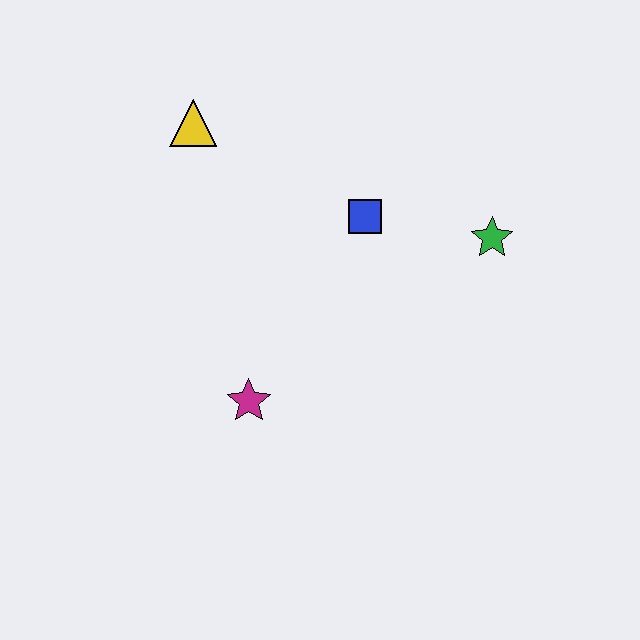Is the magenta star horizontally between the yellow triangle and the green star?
Yes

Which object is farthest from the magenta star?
The green star is farthest from the magenta star.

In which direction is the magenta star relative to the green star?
The magenta star is to the left of the green star.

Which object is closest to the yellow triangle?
The blue square is closest to the yellow triangle.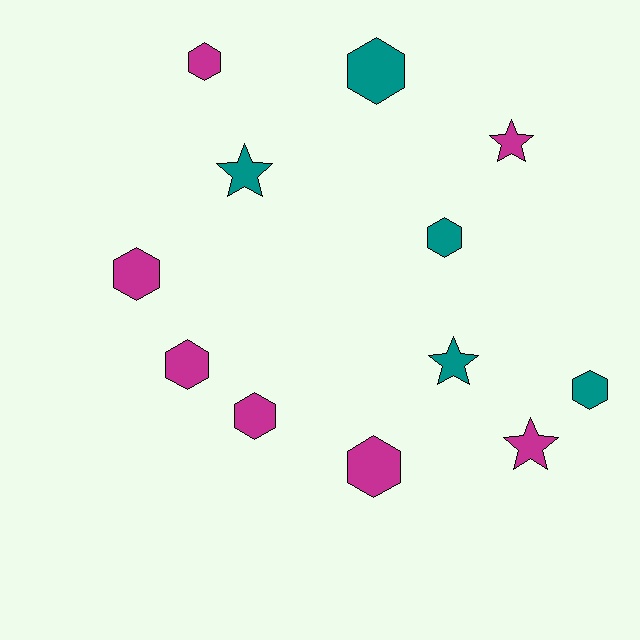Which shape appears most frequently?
Hexagon, with 8 objects.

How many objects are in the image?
There are 12 objects.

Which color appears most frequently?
Magenta, with 7 objects.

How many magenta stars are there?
There are 2 magenta stars.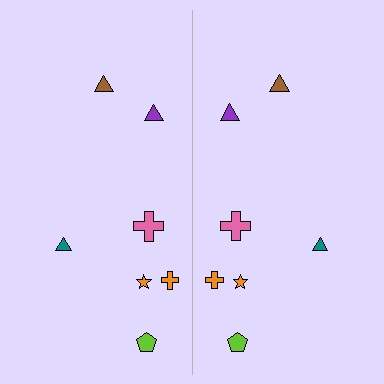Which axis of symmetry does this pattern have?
The pattern has a vertical axis of symmetry running through the center of the image.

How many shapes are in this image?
There are 14 shapes in this image.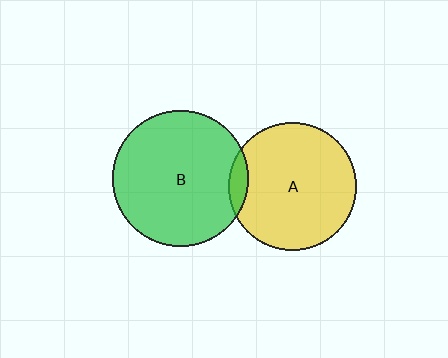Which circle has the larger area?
Circle B (green).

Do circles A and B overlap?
Yes.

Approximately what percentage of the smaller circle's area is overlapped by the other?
Approximately 5%.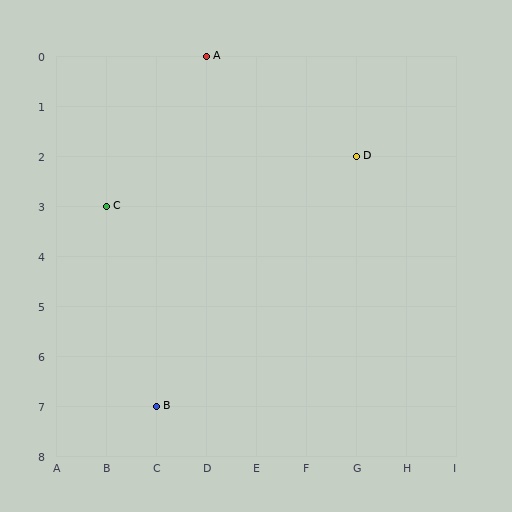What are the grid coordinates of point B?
Point B is at grid coordinates (C, 7).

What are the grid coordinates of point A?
Point A is at grid coordinates (D, 0).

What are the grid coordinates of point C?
Point C is at grid coordinates (B, 3).